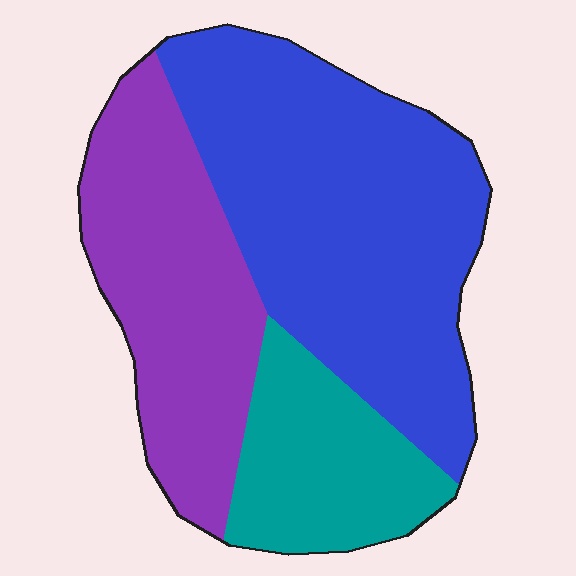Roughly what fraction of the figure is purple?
Purple covers around 30% of the figure.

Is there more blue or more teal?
Blue.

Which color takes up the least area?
Teal, at roughly 20%.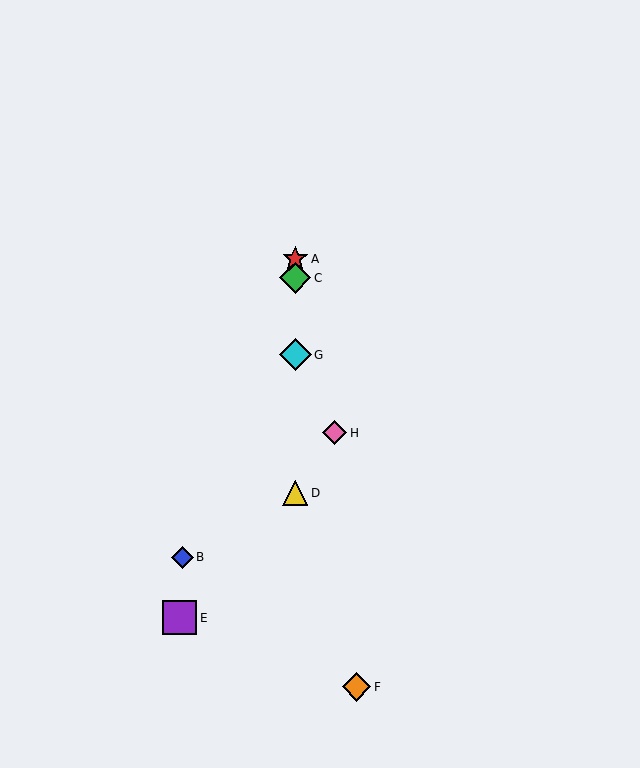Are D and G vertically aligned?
Yes, both are at x≈295.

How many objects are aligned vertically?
4 objects (A, C, D, G) are aligned vertically.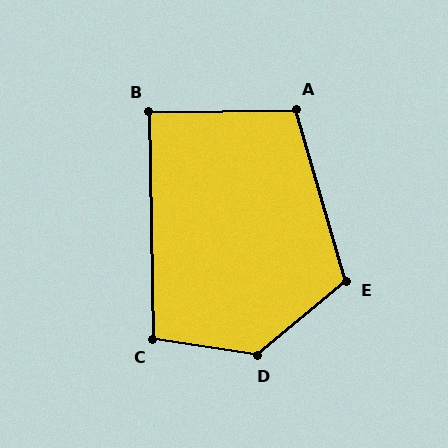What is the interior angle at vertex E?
Approximately 113 degrees (obtuse).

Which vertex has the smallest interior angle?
B, at approximately 90 degrees.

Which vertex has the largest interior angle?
D, at approximately 132 degrees.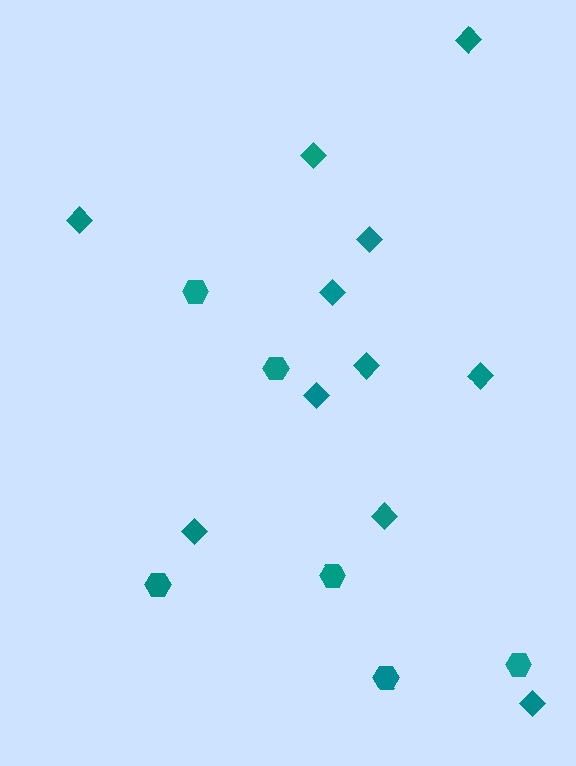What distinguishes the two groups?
There are 2 groups: one group of hexagons (6) and one group of diamonds (11).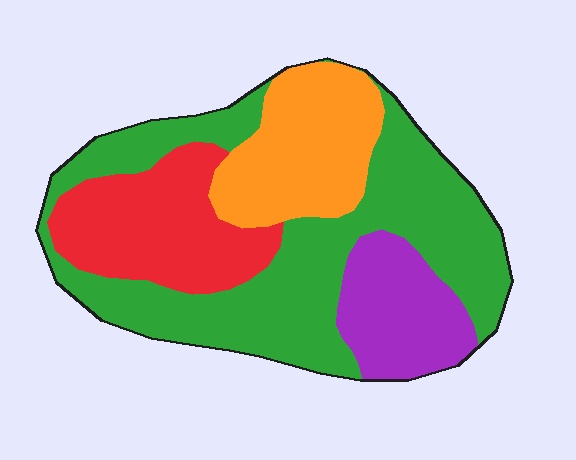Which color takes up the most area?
Green, at roughly 45%.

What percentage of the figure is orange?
Orange covers about 20% of the figure.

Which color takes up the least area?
Purple, at roughly 15%.